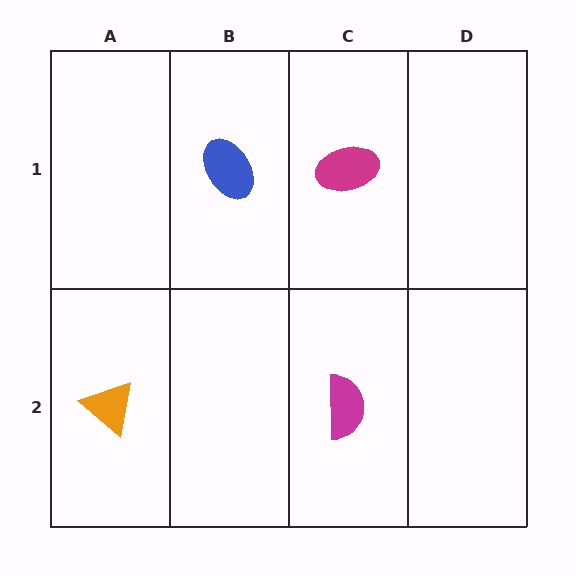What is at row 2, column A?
An orange triangle.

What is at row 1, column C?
A magenta ellipse.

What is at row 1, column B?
A blue ellipse.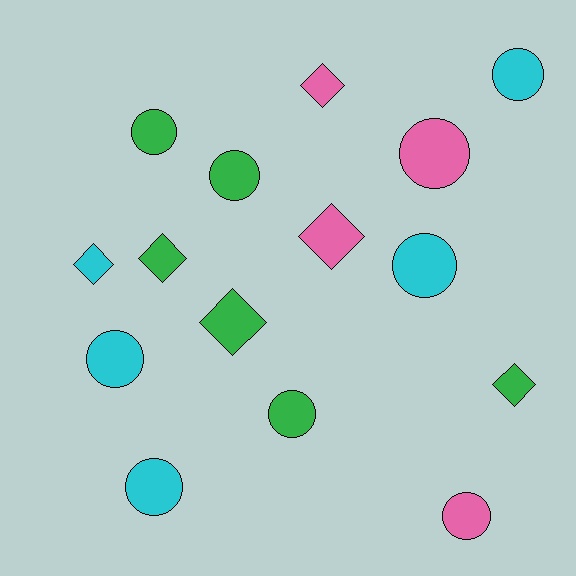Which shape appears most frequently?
Circle, with 9 objects.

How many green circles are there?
There are 3 green circles.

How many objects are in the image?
There are 15 objects.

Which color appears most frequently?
Green, with 6 objects.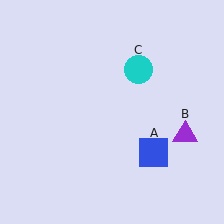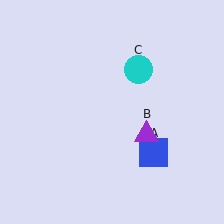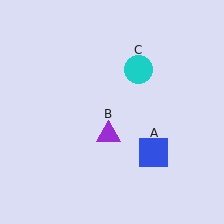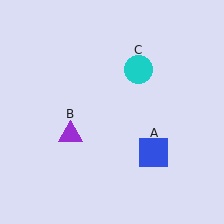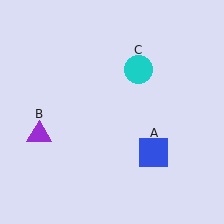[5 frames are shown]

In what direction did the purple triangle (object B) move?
The purple triangle (object B) moved left.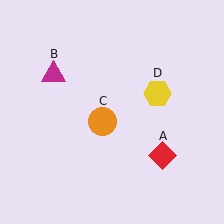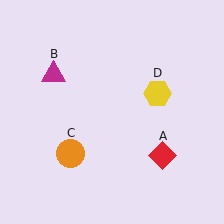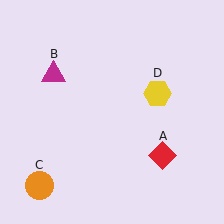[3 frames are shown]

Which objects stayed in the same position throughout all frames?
Red diamond (object A) and magenta triangle (object B) and yellow hexagon (object D) remained stationary.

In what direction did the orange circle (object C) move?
The orange circle (object C) moved down and to the left.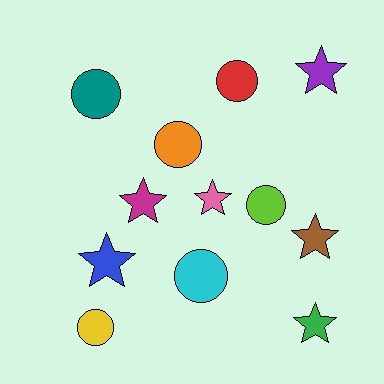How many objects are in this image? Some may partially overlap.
There are 12 objects.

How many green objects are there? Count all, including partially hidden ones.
There is 1 green object.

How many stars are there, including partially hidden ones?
There are 6 stars.